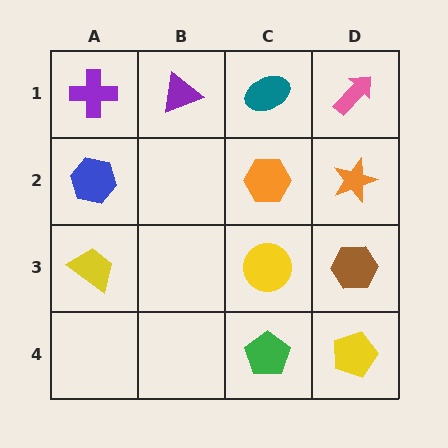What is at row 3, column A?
A yellow trapezoid.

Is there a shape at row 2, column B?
No, that cell is empty.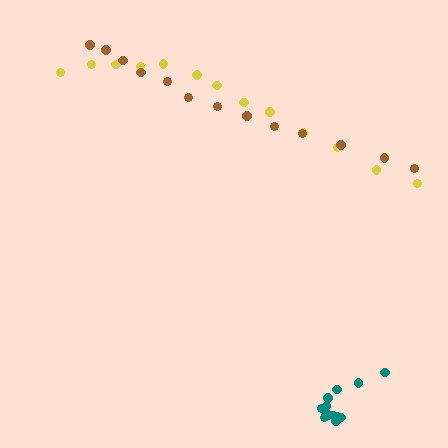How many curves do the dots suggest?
There are 3 distinct paths.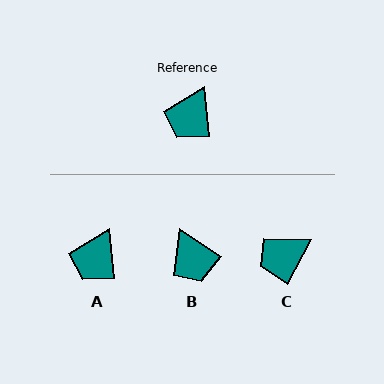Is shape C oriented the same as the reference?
No, it is off by about 34 degrees.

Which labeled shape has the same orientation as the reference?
A.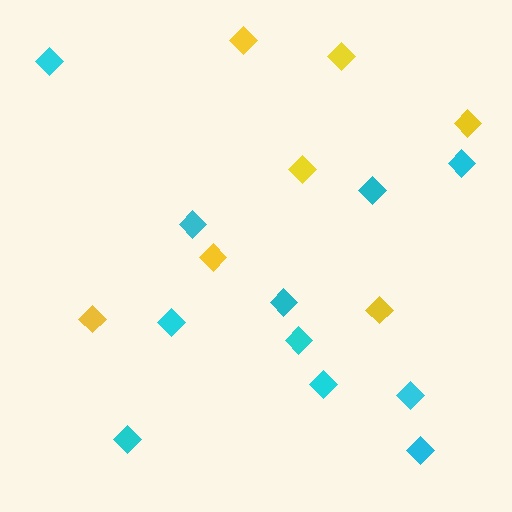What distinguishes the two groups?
There are 2 groups: one group of yellow diamonds (7) and one group of cyan diamonds (11).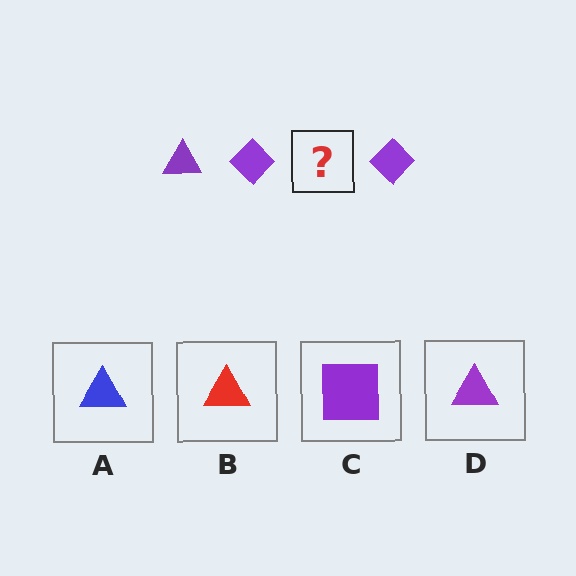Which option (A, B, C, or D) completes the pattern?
D.